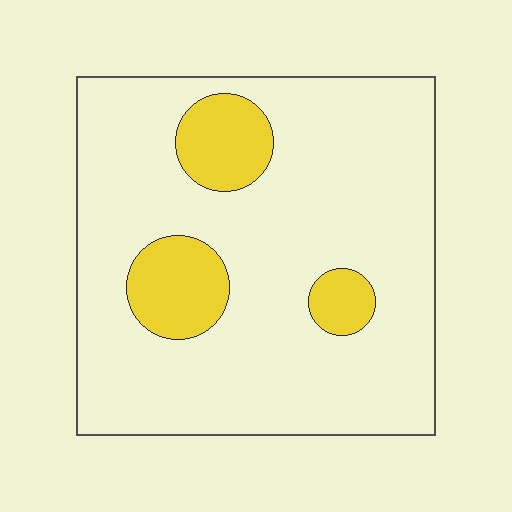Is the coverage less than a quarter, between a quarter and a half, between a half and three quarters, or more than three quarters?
Less than a quarter.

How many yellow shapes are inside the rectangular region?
3.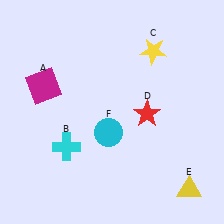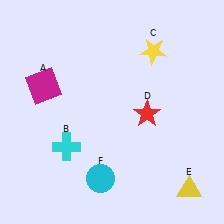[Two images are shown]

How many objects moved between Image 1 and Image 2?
1 object moved between the two images.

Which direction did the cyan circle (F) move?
The cyan circle (F) moved down.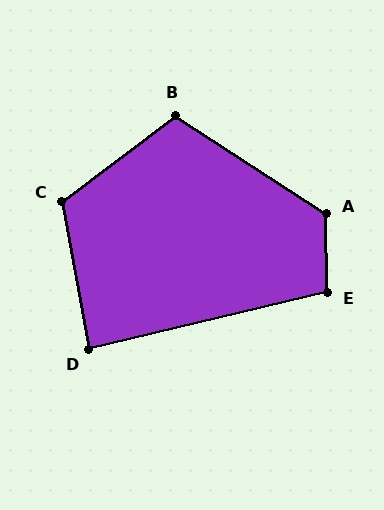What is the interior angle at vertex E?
Approximately 103 degrees (obtuse).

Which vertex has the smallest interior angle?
D, at approximately 87 degrees.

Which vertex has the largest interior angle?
A, at approximately 124 degrees.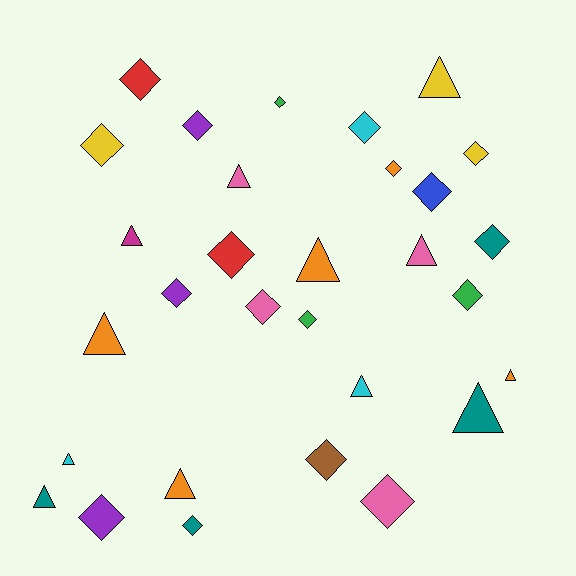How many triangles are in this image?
There are 12 triangles.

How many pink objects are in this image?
There are 4 pink objects.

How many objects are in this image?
There are 30 objects.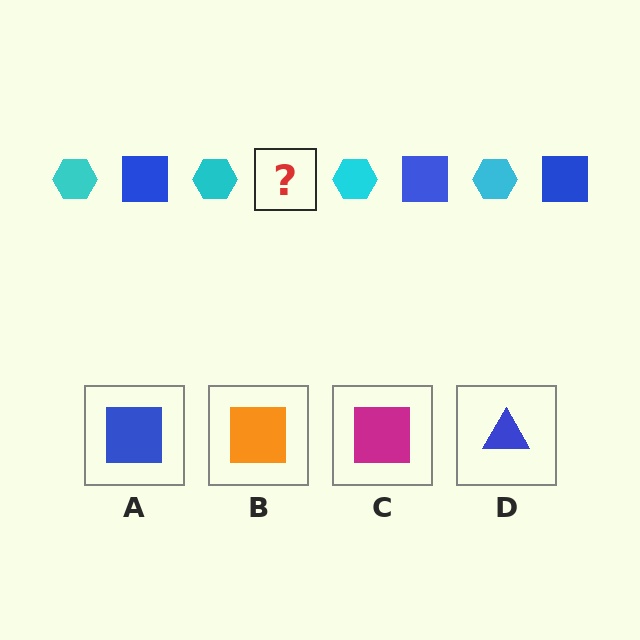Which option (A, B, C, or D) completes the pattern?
A.